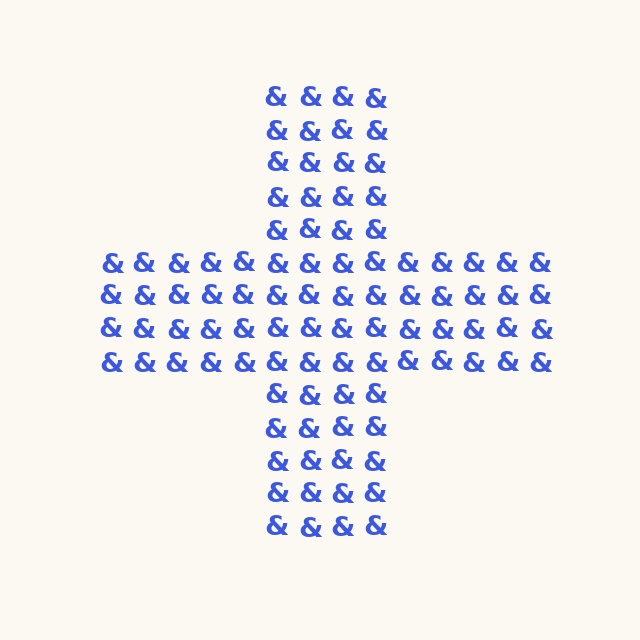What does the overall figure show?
The overall figure shows a cross.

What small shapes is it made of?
It is made of small ampersands.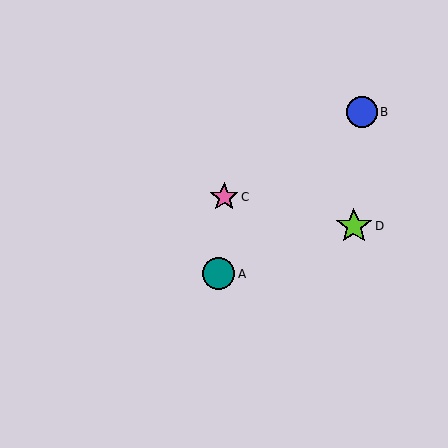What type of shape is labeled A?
Shape A is a teal circle.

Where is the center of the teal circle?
The center of the teal circle is at (219, 274).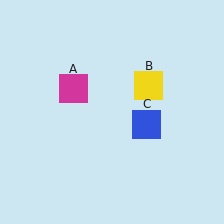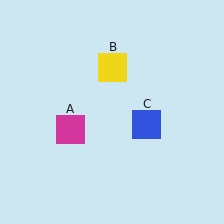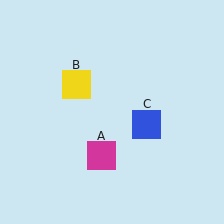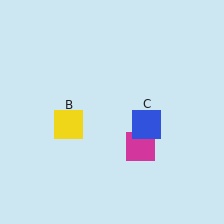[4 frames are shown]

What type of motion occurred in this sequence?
The magenta square (object A), yellow square (object B) rotated counterclockwise around the center of the scene.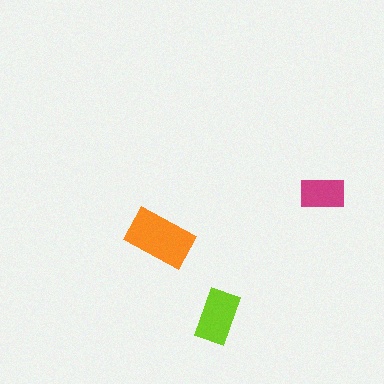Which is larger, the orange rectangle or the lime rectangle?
The orange one.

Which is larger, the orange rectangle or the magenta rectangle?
The orange one.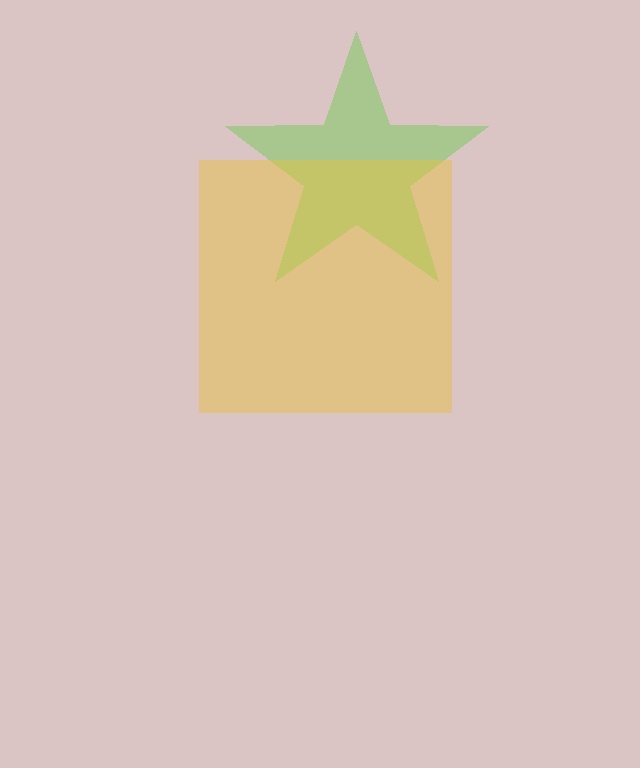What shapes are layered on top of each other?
The layered shapes are: a lime star, a yellow square.